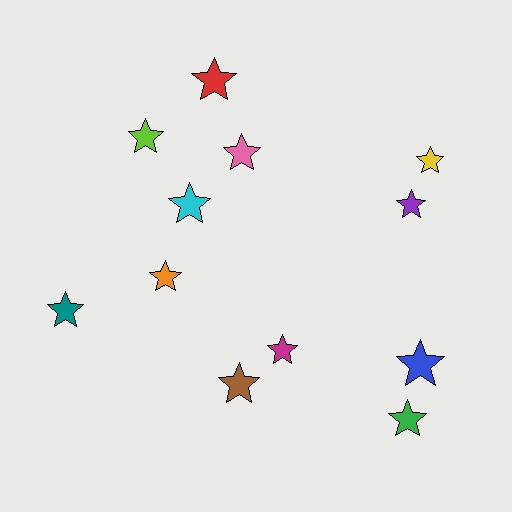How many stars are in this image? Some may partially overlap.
There are 12 stars.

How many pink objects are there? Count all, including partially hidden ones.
There is 1 pink object.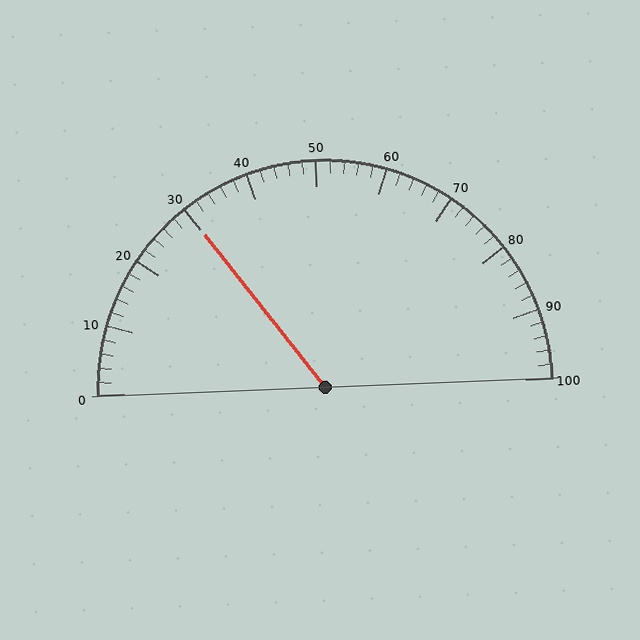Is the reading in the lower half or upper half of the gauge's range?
The reading is in the lower half of the range (0 to 100).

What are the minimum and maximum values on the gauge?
The gauge ranges from 0 to 100.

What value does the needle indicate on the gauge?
The needle indicates approximately 30.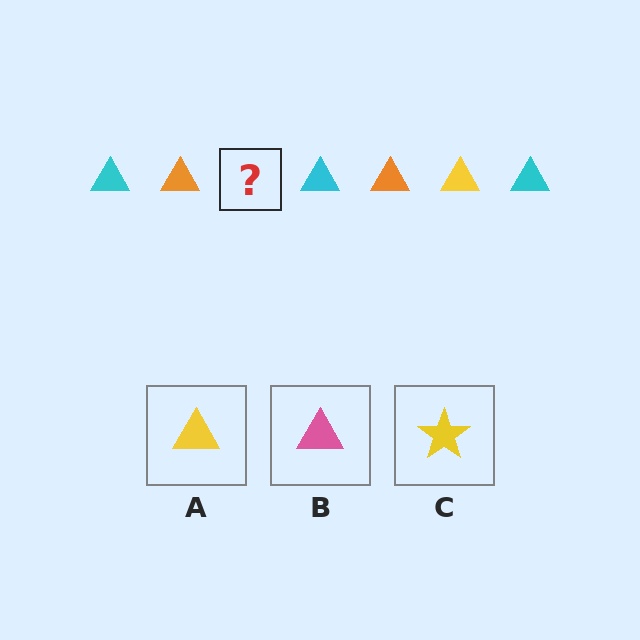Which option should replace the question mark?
Option A.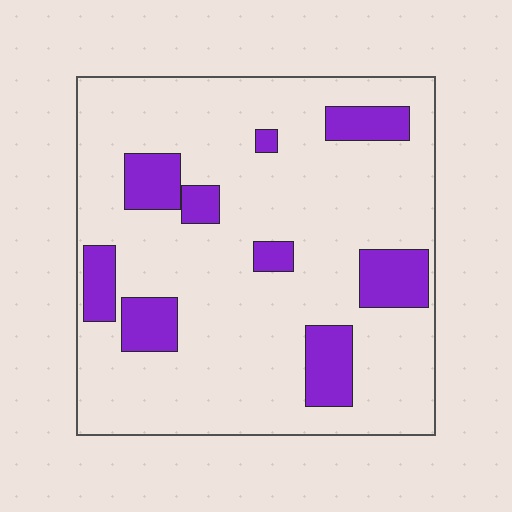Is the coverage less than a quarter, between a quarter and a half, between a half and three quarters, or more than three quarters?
Less than a quarter.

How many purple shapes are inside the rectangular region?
9.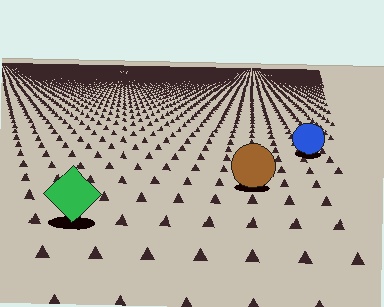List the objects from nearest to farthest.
From nearest to farthest: the green diamond, the brown circle, the blue circle.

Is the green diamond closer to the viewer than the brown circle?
Yes. The green diamond is closer — you can tell from the texture gradient: the ground texture is coarser near it.